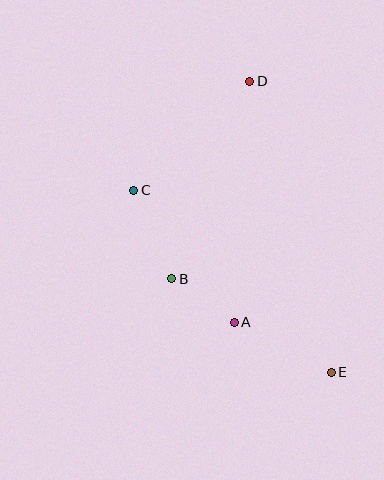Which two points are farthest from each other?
Points D and E are farthest from each other.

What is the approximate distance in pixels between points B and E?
The distance between B and E is approximately 185 pixels.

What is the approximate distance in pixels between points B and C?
The distance between B and C is approximately 96 pixels.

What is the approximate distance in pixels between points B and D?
The distance between B and D is approximately 212 pixels.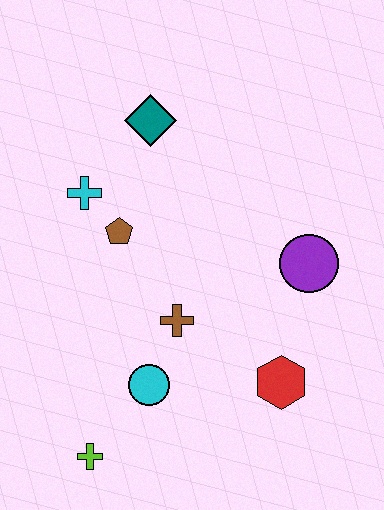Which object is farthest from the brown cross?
The teal diamond is farthest from the brown cross.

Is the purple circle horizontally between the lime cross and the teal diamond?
No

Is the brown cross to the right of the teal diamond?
Yes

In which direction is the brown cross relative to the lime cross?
The brown cross is above the lime cross.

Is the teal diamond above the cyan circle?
Yes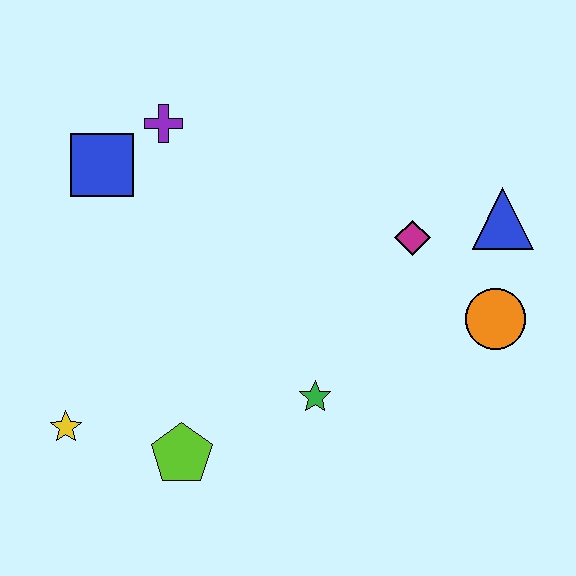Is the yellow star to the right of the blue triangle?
No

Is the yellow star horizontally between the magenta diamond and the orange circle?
No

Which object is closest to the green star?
The lime pentagon is closest to the green star.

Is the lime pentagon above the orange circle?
No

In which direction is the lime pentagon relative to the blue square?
The lime pentagon is below the blue square.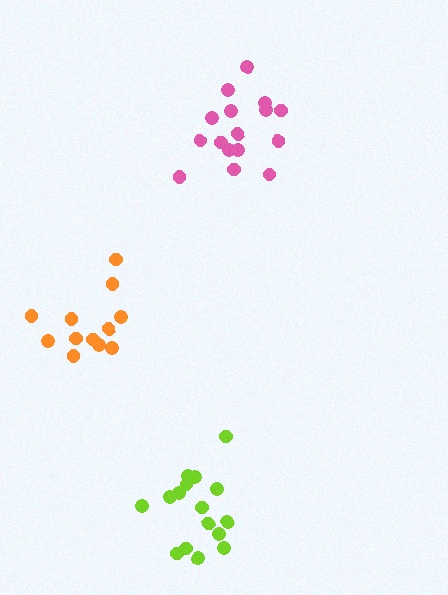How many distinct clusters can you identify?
There are 3 distinct clusters.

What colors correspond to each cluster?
The clusters are colored: lime, orange, pink.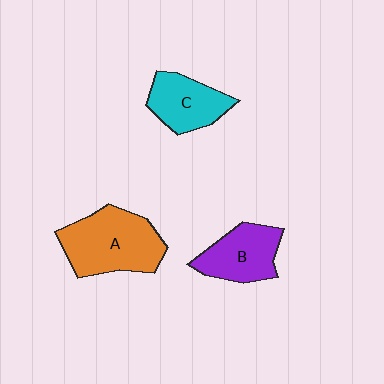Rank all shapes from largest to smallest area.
From largest to smallest: A (orange), B (purple), C (cyan).